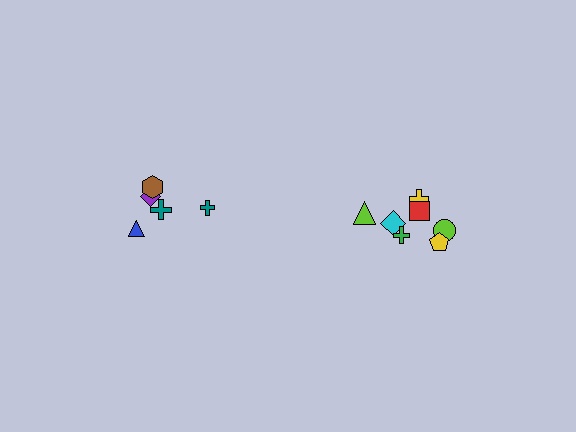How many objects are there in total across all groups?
There are 12 objects.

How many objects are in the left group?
There are 5 objects.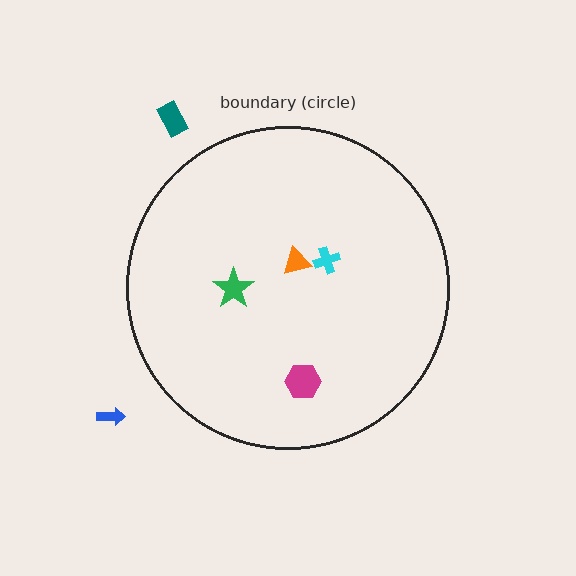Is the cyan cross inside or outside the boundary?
Inside.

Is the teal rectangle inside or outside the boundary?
Outside.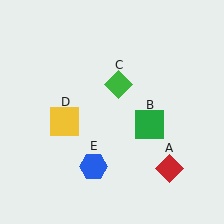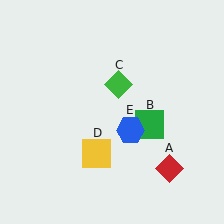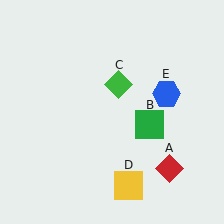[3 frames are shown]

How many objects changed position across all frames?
2 objects changed position: yellow square (object D), blue hexagon (object E).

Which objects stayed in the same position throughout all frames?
Red diamond (object A) and green square (object B) and green diamond (object C) remained stationary.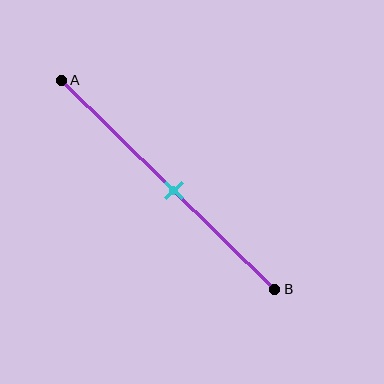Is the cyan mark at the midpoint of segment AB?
Yes, the mark is approximately at the midpoint.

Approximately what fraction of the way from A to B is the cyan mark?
The cyan mark is approximately 55% of the way from A to B.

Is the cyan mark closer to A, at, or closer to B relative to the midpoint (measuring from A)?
The cyan mark is approximately at the midpoint of segment AB.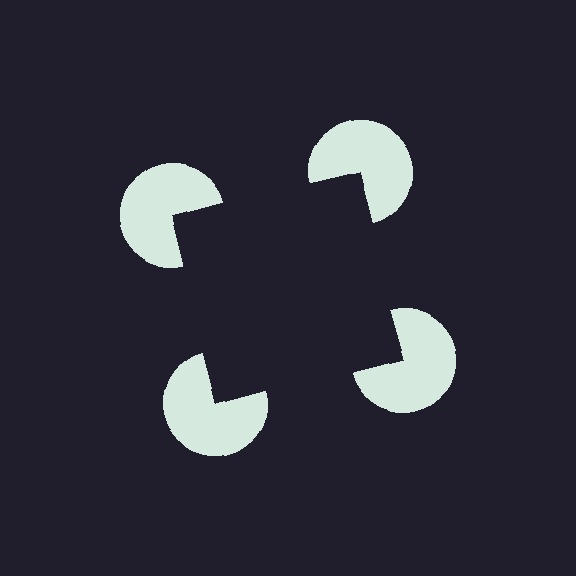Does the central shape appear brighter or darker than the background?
It typically appears slightly darker than the background, even though no actual brightness change is drawn.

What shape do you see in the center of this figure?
An illusory square — its edges are inferred from the aligned wedge cuts in the pac-man discs, not physically drawn.